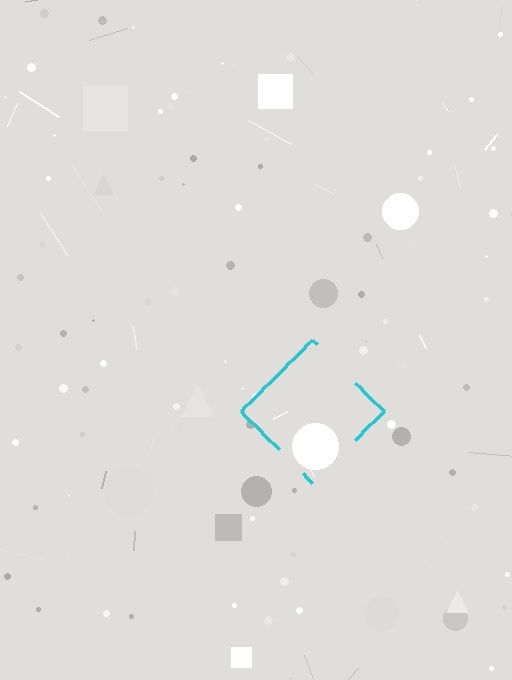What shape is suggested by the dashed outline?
The dashed outline suggests a diamond.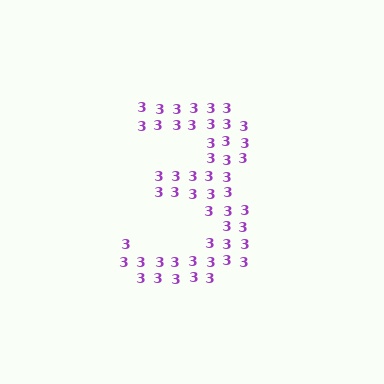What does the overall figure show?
The overall figure shows the digit 3.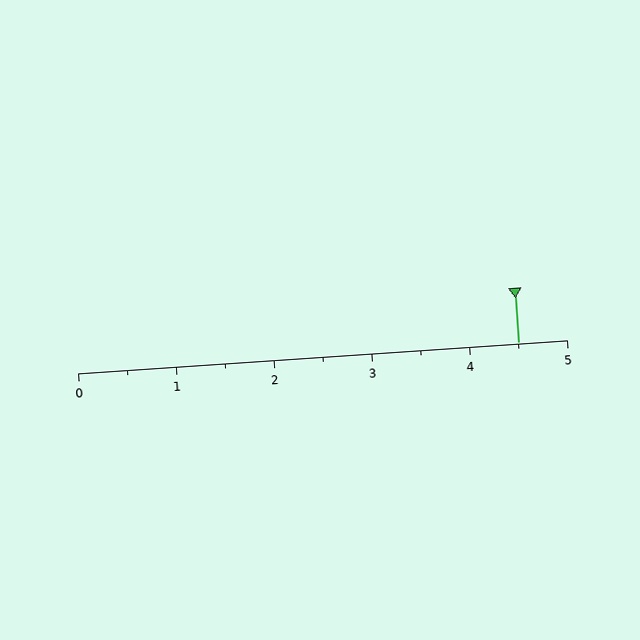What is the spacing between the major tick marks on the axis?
The major ticks are spaced 1 apart.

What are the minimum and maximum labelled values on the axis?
The axis runs from 0 to 5.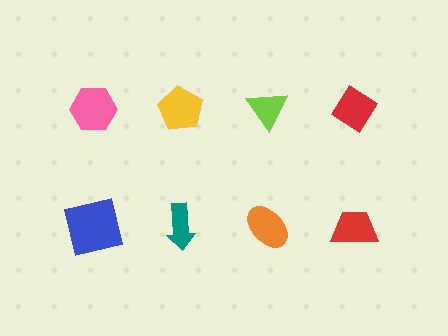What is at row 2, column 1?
A blue square.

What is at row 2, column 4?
A red trapezoid.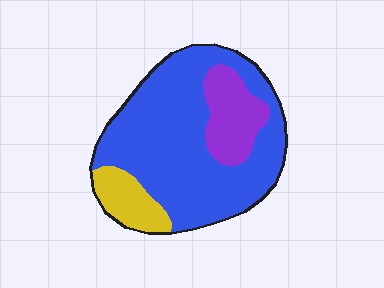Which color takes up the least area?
Yellow, at roughly 10%.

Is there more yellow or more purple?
Purple.